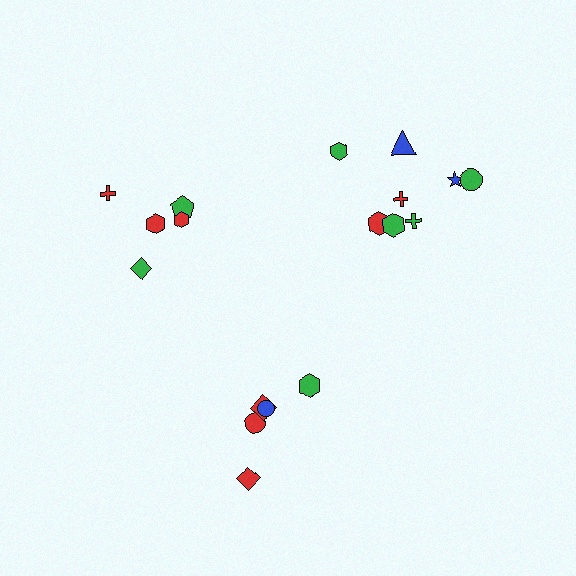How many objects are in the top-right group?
There are 8 objects.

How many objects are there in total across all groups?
There are 19 objects.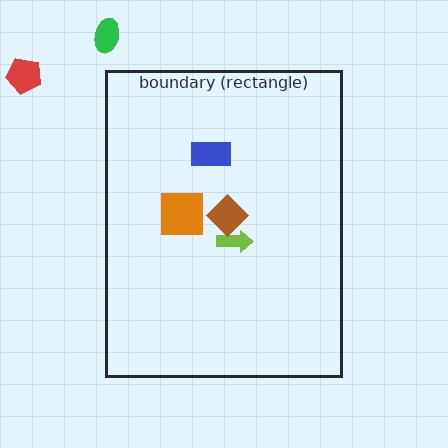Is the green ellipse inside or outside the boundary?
Outside.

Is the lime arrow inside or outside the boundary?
Inside.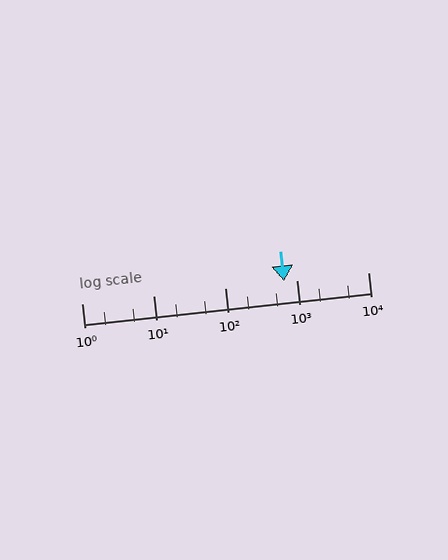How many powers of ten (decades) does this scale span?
The scale spans 4 decades, from 1 to 10000.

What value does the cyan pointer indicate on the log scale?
The pointer indicates approximately 670.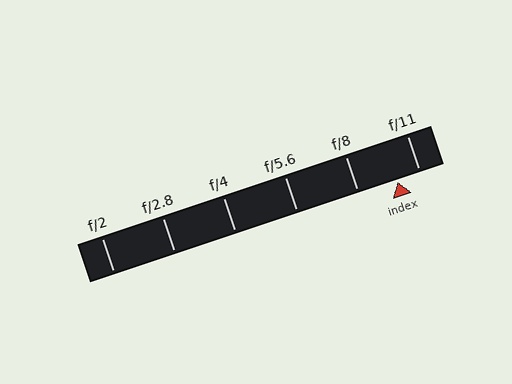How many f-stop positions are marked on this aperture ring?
There are 6 f-stop positions marked.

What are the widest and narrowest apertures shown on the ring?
The widest aperture shown is f/2 and the narrowest is f/11.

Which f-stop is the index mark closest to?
The index mark is closest to f/11.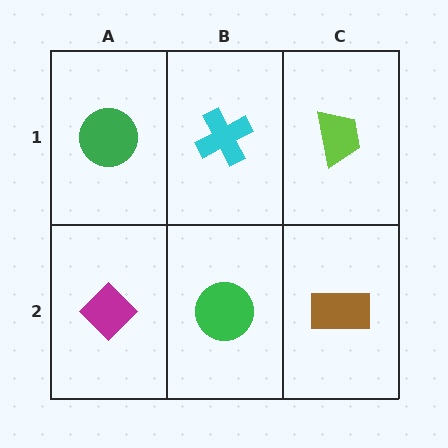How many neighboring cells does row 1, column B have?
3.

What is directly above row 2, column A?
A green circle.